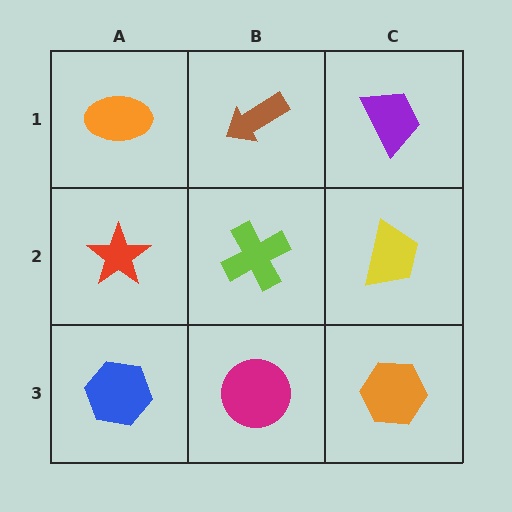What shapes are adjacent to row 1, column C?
A yellow trapezoid (row 2, column C), a brown arrow (row 1, column B).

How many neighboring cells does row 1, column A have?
2.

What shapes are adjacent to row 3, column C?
A yellow trapezoid (row 2, column C), a magenta circle (row 3, column B).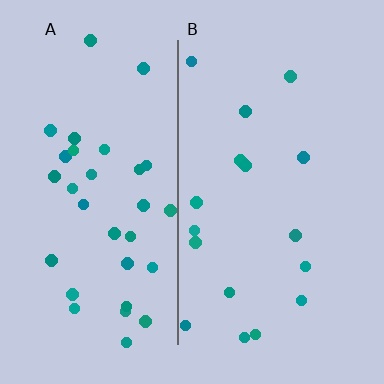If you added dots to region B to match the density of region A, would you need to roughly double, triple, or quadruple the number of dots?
Approximately double.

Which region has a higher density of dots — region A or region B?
A (the left).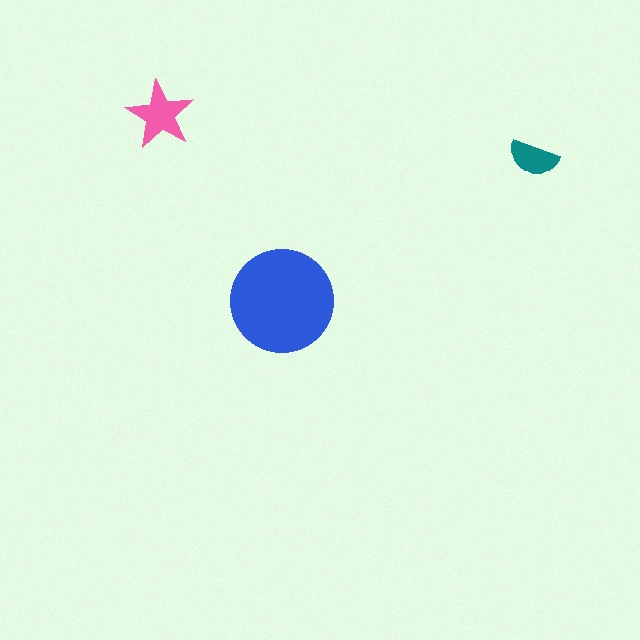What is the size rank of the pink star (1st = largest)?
2nd.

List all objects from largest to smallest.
The blue circle, the pink star, the teal semicircle.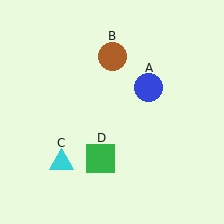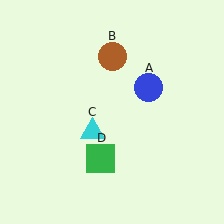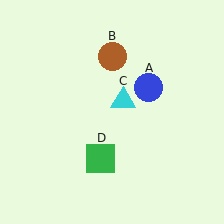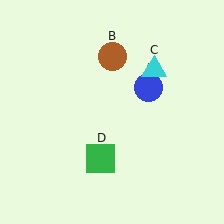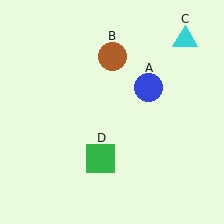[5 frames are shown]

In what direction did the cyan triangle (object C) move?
The cyan triangle (object C) moved up and to the right.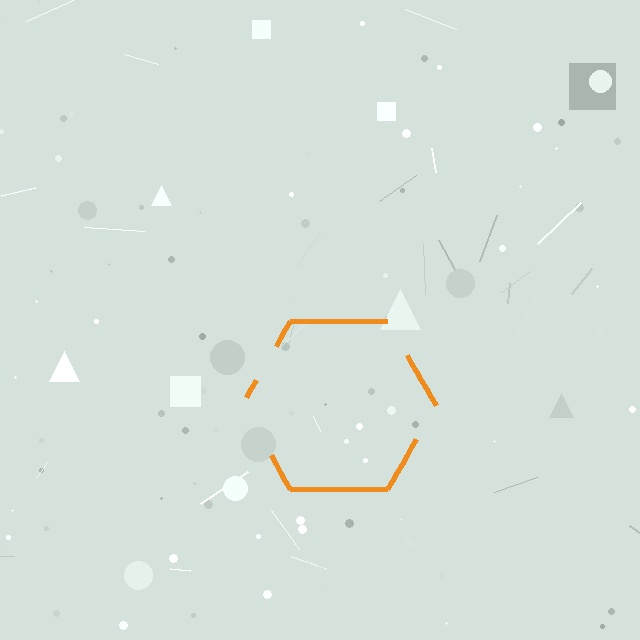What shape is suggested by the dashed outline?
The dashed outline suggests a hexagon.